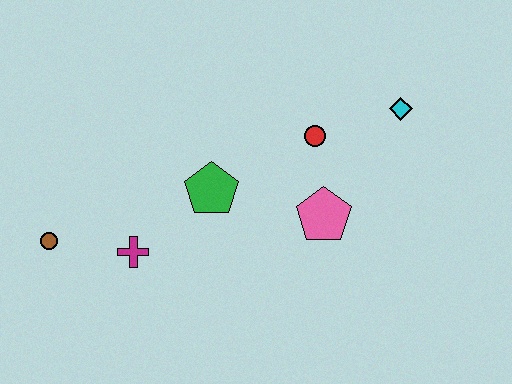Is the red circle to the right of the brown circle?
Yes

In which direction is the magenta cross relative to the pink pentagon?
The magenta cross is to the left of the pink pentagon.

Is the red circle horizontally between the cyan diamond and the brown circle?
Yes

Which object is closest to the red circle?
The pink pentagon is closest to the red circle.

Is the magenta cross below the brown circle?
Yes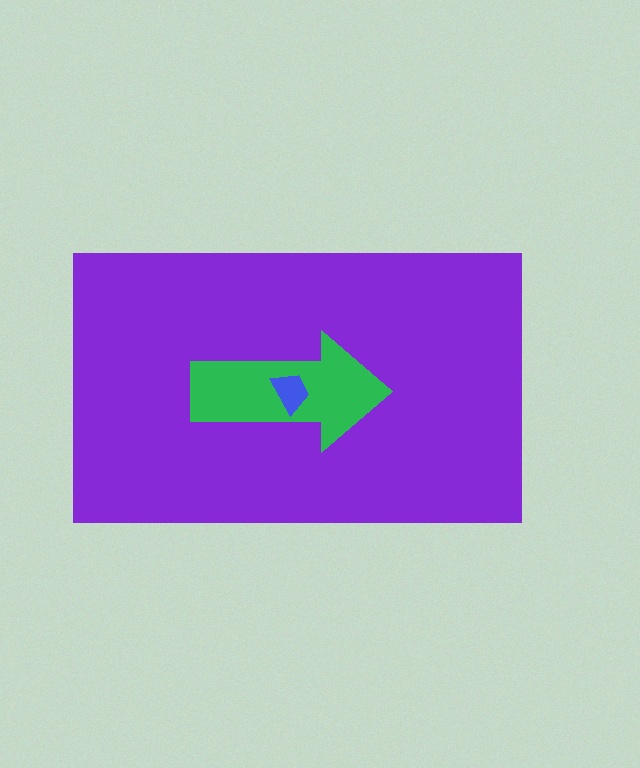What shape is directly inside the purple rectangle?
The green arrow.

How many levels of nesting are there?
3.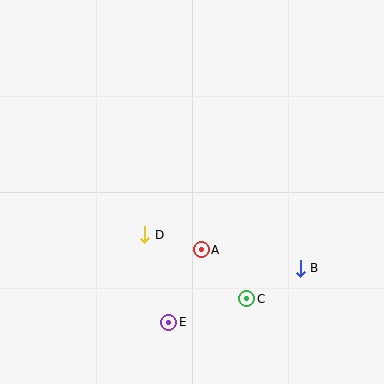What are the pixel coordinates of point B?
Point B is at (300, 268).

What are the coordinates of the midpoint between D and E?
The midpoint between D and E is at (157, 279).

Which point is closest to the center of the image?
Point A at (201, 250) is closest to the center.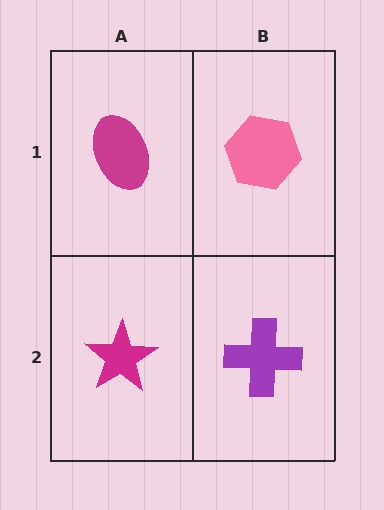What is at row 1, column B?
A pink hexagon.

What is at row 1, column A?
A magenta ellipse.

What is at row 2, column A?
A magenta star.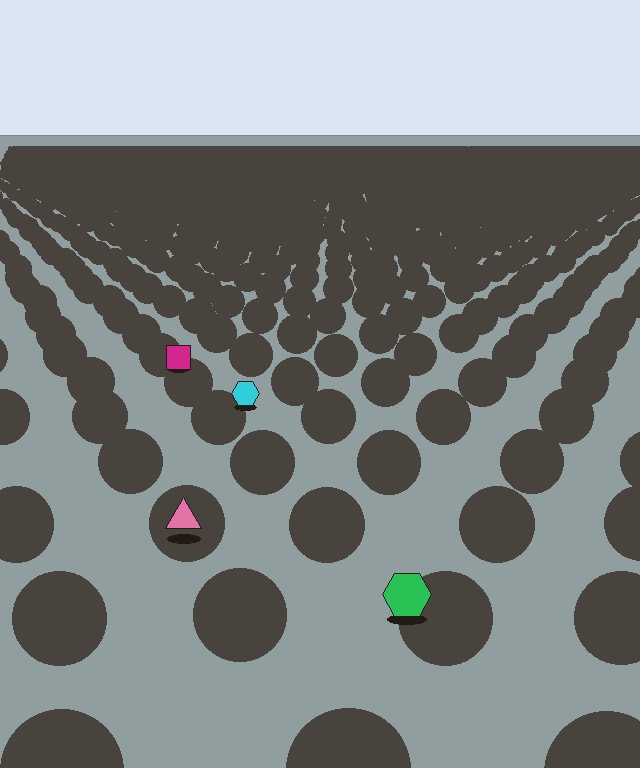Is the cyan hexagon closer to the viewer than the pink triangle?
No. The pink triangle is closer — you can tell from the texture gradient: the ground texture is coarser near it.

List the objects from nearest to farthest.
From nearest to farthest: the green hexagon, the pink triangle, the cyan hexagon, the magenta square.